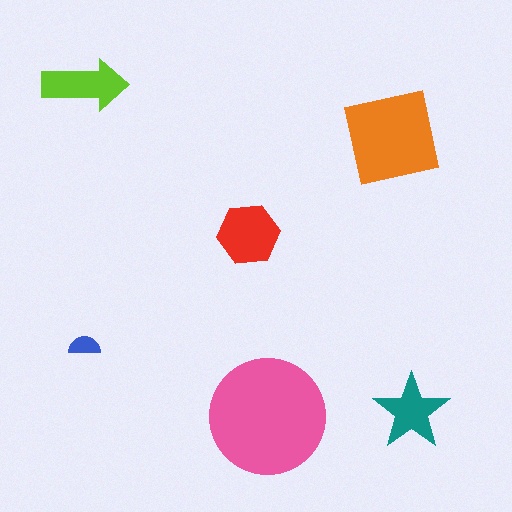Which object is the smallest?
The blue semicircle.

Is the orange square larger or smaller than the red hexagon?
Larger.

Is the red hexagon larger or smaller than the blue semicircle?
Larger.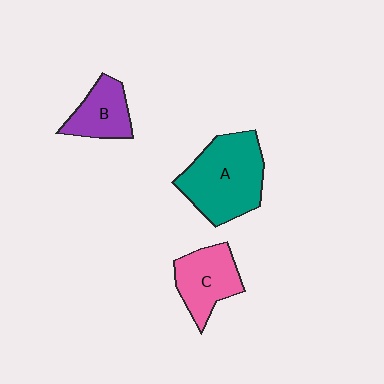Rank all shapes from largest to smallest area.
From largest to smallest: A (teal), C (pink), B (purple).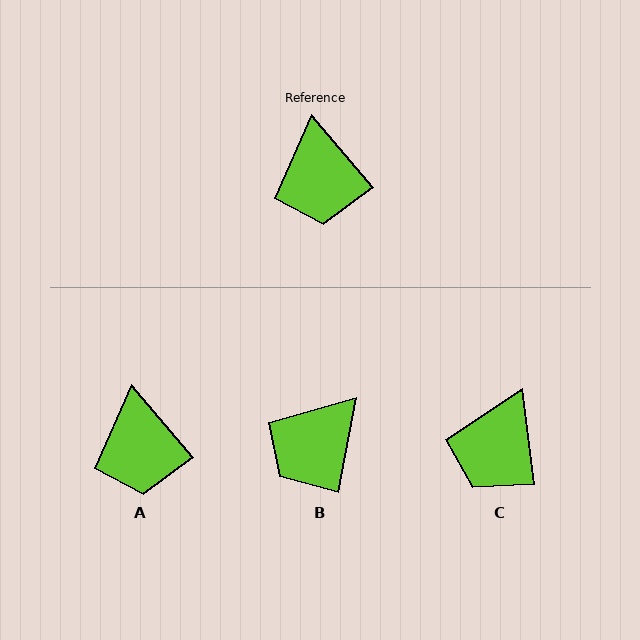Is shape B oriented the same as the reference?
No, it is off by about 51 degrees.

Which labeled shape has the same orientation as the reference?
A.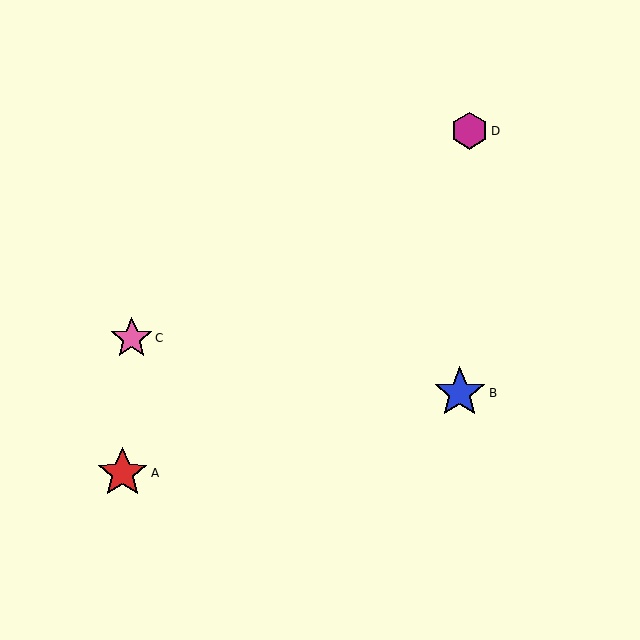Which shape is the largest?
The blue star (labeled B) is the largest.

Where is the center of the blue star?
The center of the blue star is at (460, 393).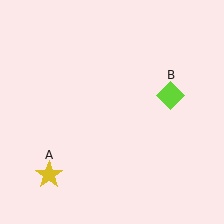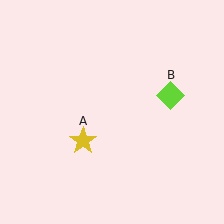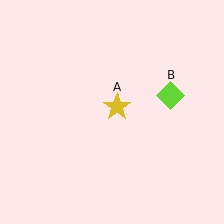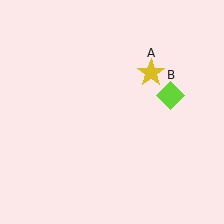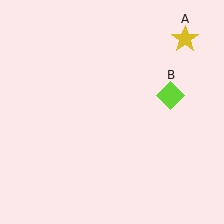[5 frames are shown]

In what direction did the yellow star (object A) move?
The yellow star (object A) moved up and to the right.